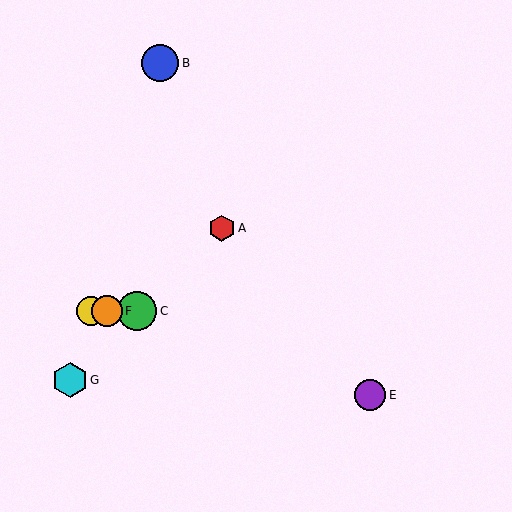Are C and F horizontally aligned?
Yes, both are at y≈311.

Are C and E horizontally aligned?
No, C is at y≈311 and E is at y≈395.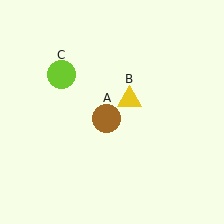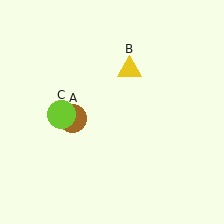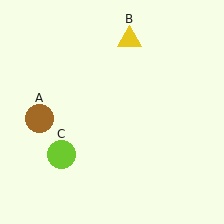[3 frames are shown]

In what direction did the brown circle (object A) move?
The brown circle (object A) moved left.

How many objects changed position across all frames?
3 objects changed position: brown circle (object A), yellow triangle (object B), lime circle (object C).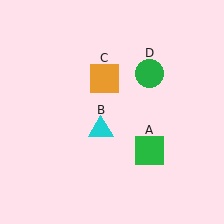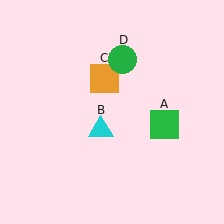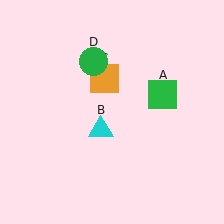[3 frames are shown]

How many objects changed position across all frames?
2 objects changed position: green square (object A), green circle (object D).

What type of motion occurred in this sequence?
The green square (object A), green circle (object D) rotated counterclockwise around the center of the scene.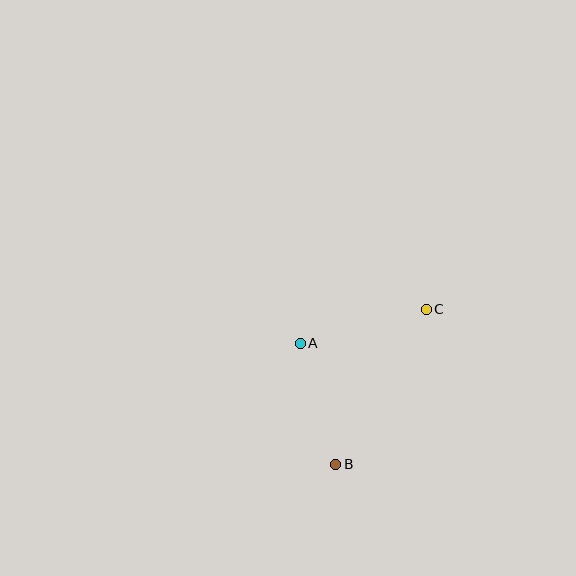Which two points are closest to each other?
Points A and B are closest to each other.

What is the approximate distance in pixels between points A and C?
The distance between A and C is approximately 131 pixels.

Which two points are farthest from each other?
Points B and C are farthest from each other.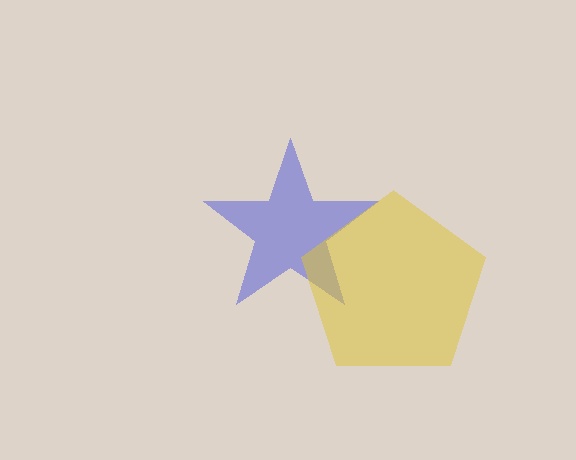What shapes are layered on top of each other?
The layered shapes are: a blue star, a yellow pentagon.